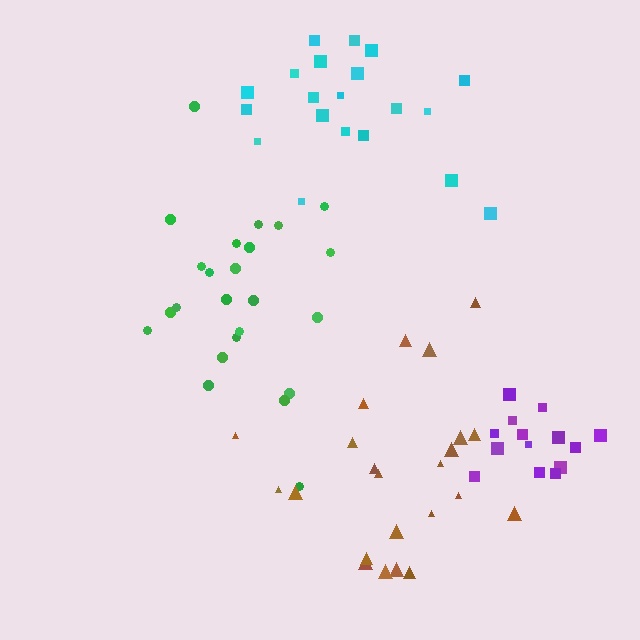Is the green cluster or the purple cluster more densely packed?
Purple.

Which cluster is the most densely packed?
Purple.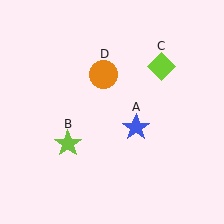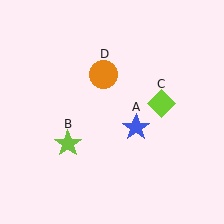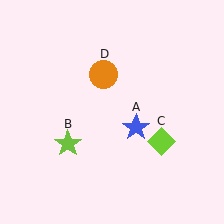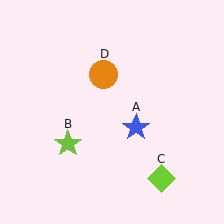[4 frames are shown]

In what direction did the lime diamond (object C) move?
The lime diamond (object C) moved down.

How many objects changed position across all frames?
1 object changed position: lime diamond (object C).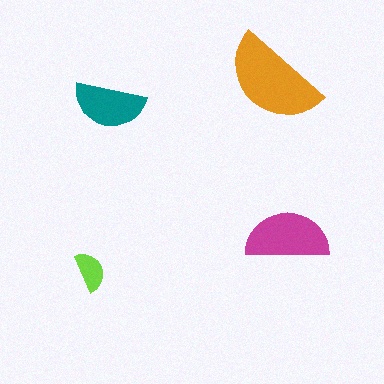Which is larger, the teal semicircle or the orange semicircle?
The orange one.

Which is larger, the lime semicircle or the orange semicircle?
The orange one.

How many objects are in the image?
There are 4 objects in the image.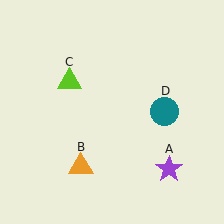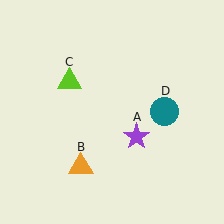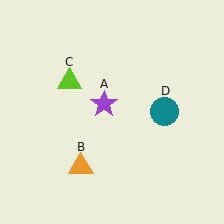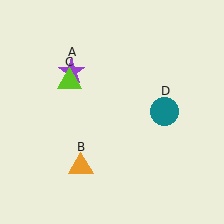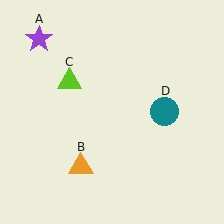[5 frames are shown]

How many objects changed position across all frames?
1 object changed position: purple star (object A).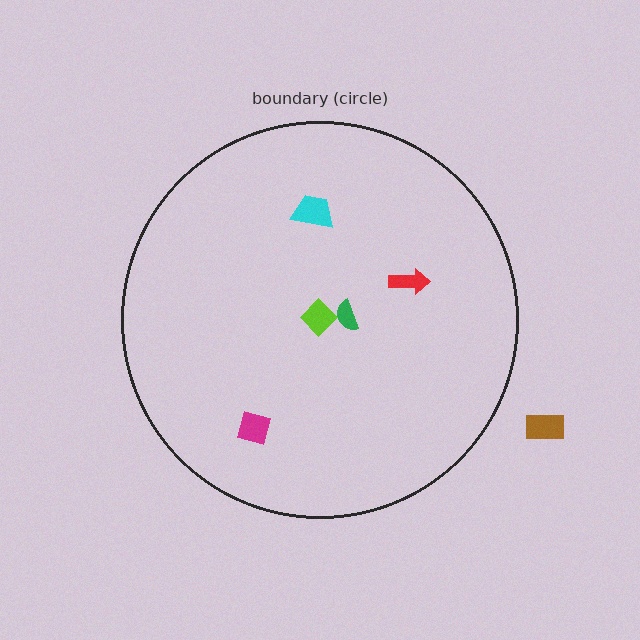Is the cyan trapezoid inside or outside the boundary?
Inside.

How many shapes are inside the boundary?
5 inside, 1 outside.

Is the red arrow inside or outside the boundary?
Inside.